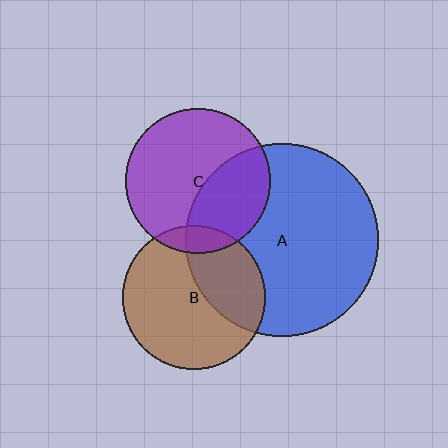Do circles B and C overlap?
Yes.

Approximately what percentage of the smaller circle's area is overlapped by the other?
Approximately 10%.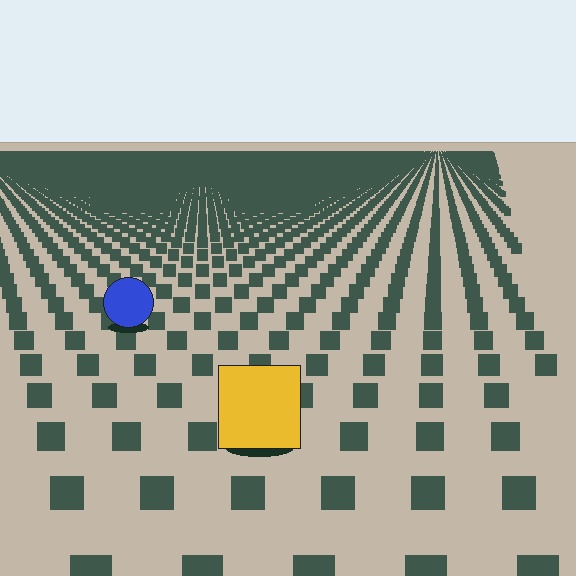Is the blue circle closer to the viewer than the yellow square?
No. The yellow square is closer — you can tell from the texture gradient: the ground texture is coarser near it.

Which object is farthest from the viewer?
The blue circle is farthest from the viewer. It appears smaller and the ground texture around it is denser.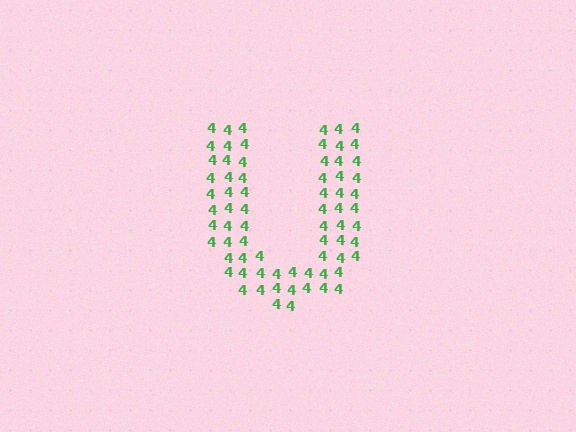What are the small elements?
The small elements are digit 4's.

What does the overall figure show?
The overall figure shows the letter U.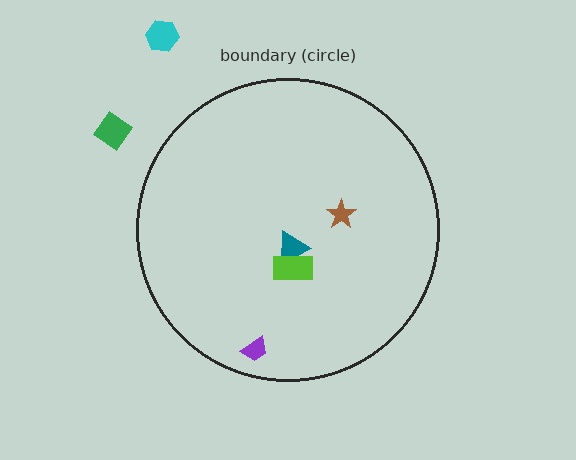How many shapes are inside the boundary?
4 inside, 2 outside.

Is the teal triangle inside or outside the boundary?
Inside.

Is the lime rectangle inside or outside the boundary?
Inside.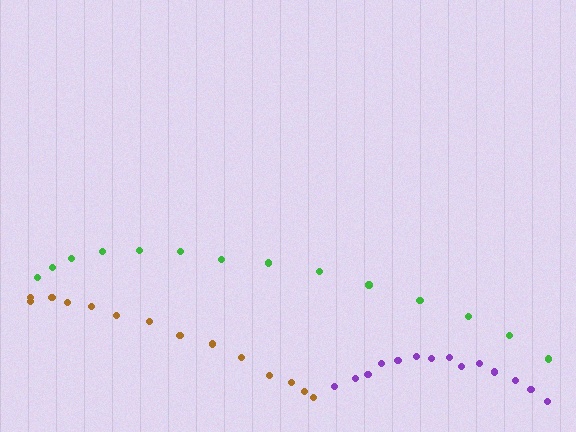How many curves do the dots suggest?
There are 3 distinct paths.